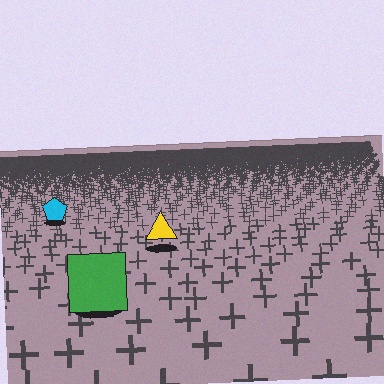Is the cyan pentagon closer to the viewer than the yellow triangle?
No. The yellow triangle is closer — you can tell from the texture gradient: the ground texture is coarser near it.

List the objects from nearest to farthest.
From nearest to farthest: the green square, the yellow triangle, the cyan pentagon.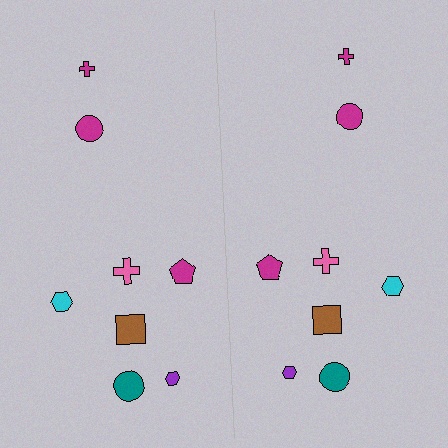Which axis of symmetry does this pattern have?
The pattern has a vertical axis of symmetry running through the center of the image.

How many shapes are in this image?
There are 16 shapes in this image.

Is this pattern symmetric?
Yes, this pattern has bilateral (reflection) symmetry.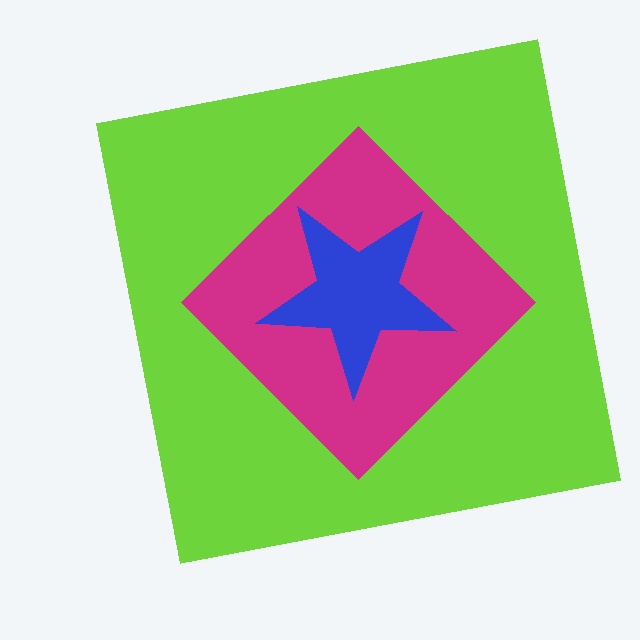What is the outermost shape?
The lime square.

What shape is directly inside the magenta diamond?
The blue star.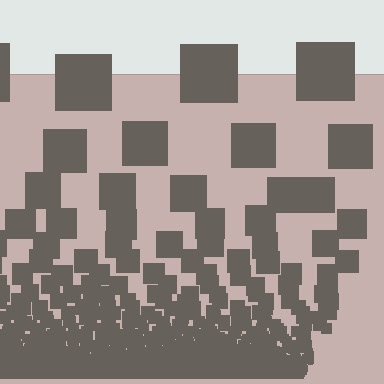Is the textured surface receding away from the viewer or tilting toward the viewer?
The surface appears to tilt toward the viewer. Texture elements get larger and sparser toward the top.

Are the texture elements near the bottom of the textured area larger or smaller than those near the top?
Smaller. The gradient is inverted — elements near the bottom are smaller and denser.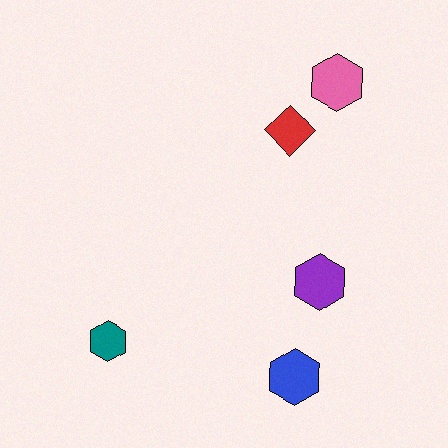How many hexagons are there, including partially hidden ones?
There are 4 hexagons.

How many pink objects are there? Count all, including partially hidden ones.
There is 1 pink object.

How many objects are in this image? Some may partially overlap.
There are 5 objects.